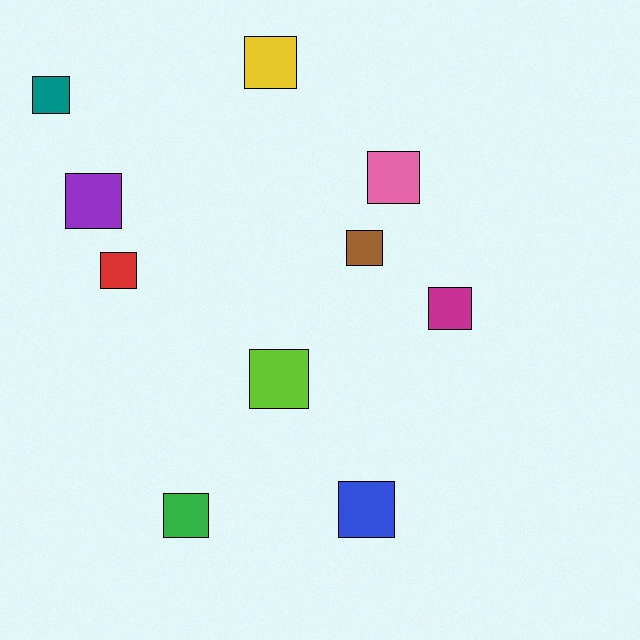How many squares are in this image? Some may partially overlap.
There are 10 squares.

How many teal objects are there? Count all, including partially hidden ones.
There is 1 teal object.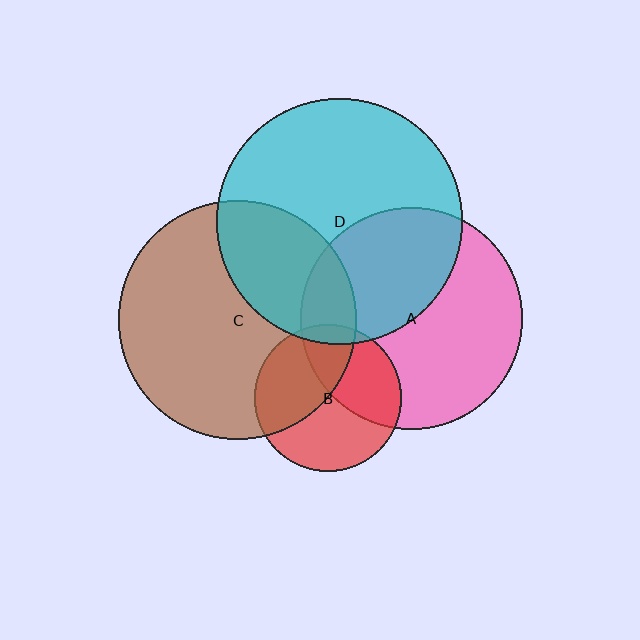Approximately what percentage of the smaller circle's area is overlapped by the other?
Approximately 45%.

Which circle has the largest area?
Circle D (cyan).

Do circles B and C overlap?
Yes.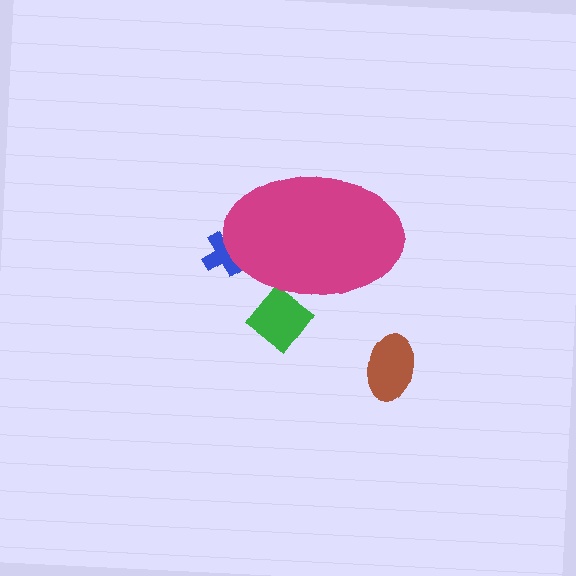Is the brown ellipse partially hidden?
No, the brown ellipse is fully visible.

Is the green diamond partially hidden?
Yes, the green diamond is partially hidden behind the magenta ellipse.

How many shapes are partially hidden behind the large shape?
2 shapes are partially hidden.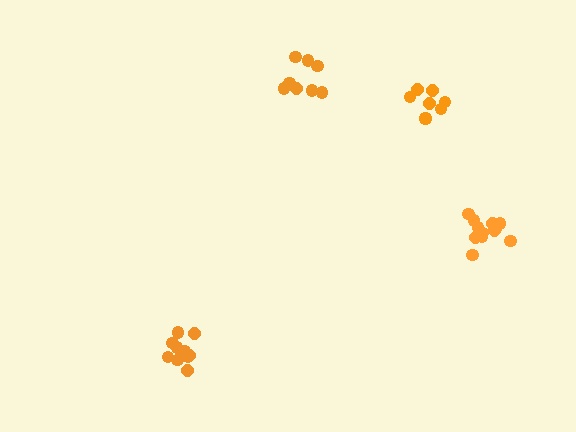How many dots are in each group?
Group 1: 8 dots, Group 2: 8 dots, Group 3: 12 dots, Group 4: 11 dots (39 total).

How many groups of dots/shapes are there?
There are 4 groups.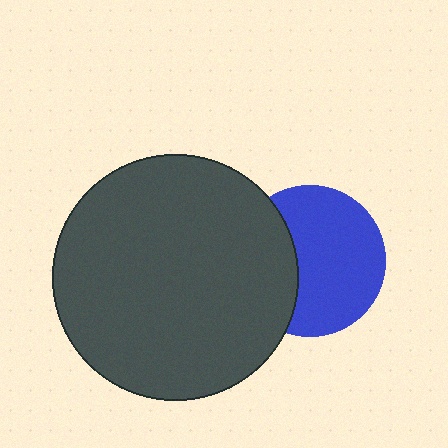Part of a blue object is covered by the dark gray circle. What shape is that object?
It is a circle.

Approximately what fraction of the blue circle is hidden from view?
Roughly 34% of the blue circle is hidden behind the dark gray circle.